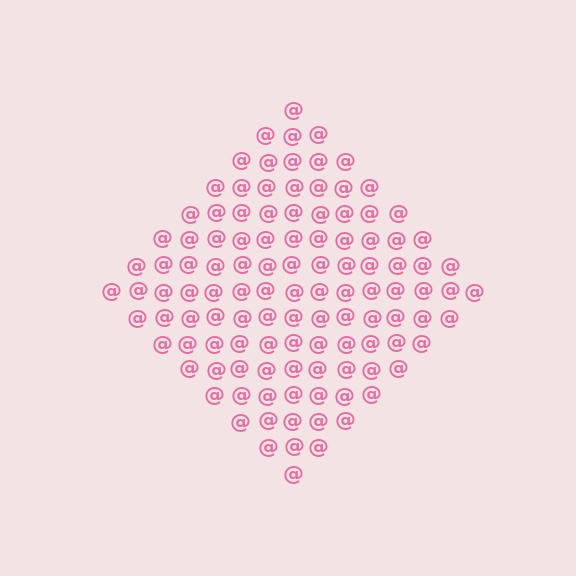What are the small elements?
The small elements are at signs.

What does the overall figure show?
The overall figure shows a diamond.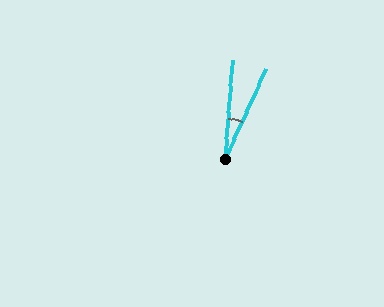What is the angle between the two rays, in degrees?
Approximately 20 degrees.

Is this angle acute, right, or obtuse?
It is acute.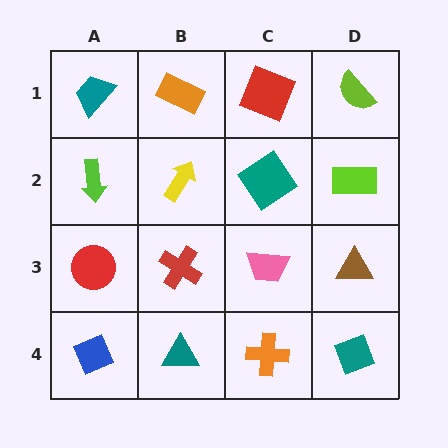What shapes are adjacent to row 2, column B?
An orange rectangle (row 1, column B), a red cross (row 3, column B), a lime arrow (row 2, column A), a teal diamond (row 2, column C).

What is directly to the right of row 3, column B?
A pink trapezoid.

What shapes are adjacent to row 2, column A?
A teal trapezoid (row 1, column A), a red circle (row 3, column A), a yellow arrow (row 2, column B).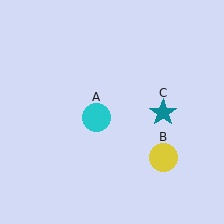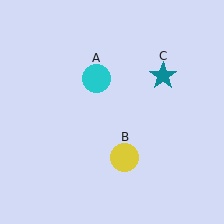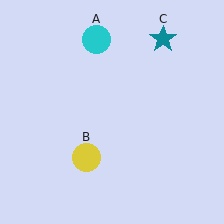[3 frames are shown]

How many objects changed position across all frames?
3 objects changed position: cyan circle (object A), yellow circle (object B), teal star (object C).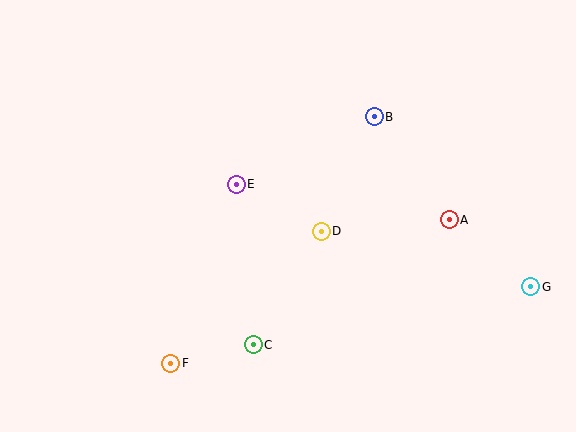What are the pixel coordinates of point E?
Point E is at (236, 184).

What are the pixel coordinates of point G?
Point G is at (531, 287).